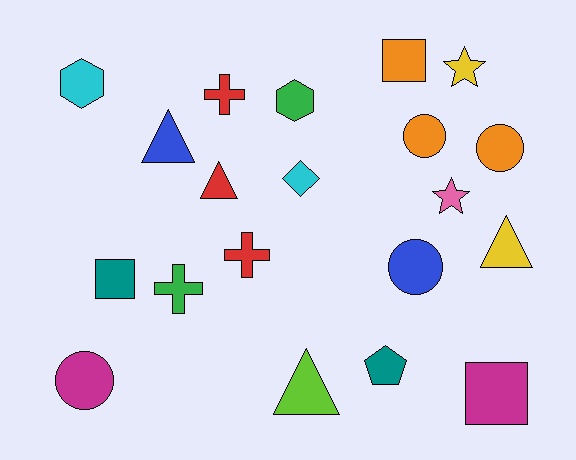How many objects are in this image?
There are 20 objects.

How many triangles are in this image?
There are 4 triangles.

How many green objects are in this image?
There are 2 green objects.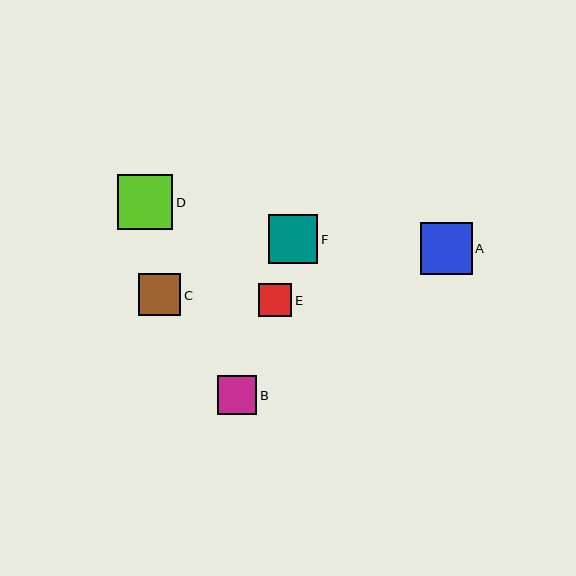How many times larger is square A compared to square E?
Square A is approximately 1.6 times the size of square E.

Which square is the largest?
Square D is the largest with a size of approximately 55 pixels.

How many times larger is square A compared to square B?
Square A is approximately 1.3 times the size of square B.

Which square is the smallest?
Square E is the smallest with a size of approximately 33 pixels.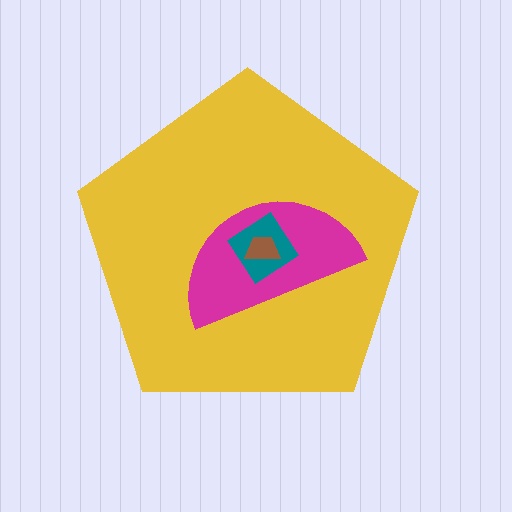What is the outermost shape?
The yellow pentagon.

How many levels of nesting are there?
4.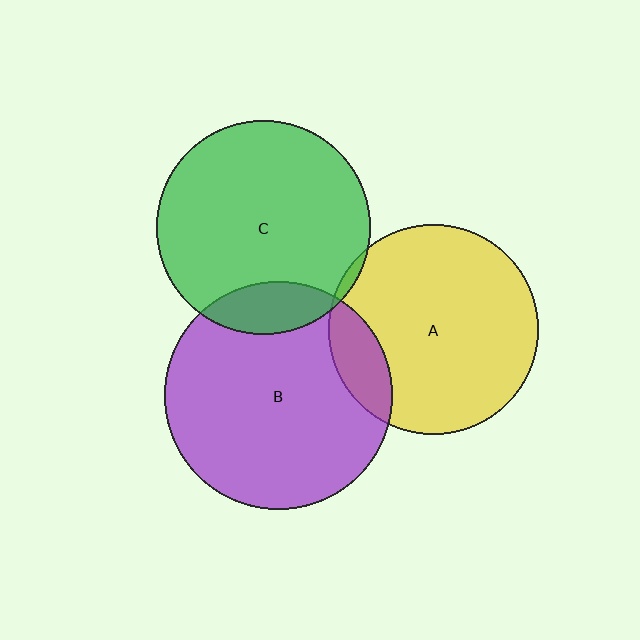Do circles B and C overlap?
Yes.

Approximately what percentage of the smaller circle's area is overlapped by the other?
Approximately 15%.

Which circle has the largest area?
Circle B (purple).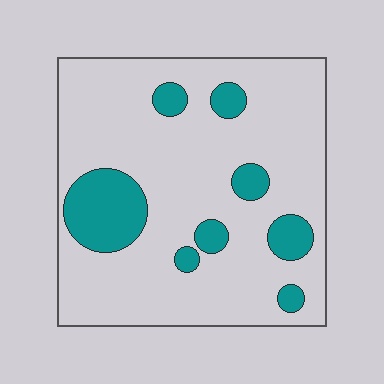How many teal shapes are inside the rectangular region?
8.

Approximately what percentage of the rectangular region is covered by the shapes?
Approximately 15%.